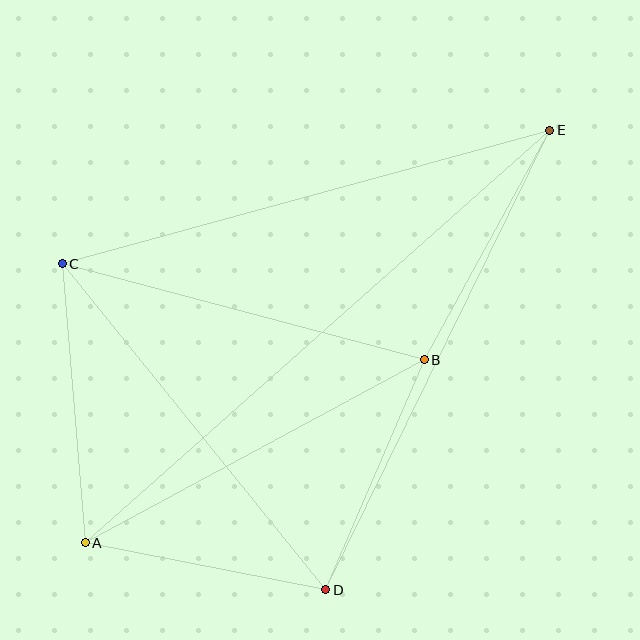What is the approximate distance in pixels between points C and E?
The distance between C and E is approximately 506 pixels.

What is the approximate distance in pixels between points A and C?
The distance between A and C is approximately 280 pixels.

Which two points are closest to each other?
Points A and D are closest to each other.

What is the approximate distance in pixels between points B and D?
The distance between B and D is approximately 250 pixels.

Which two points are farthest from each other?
Points A and E are farthest from each other.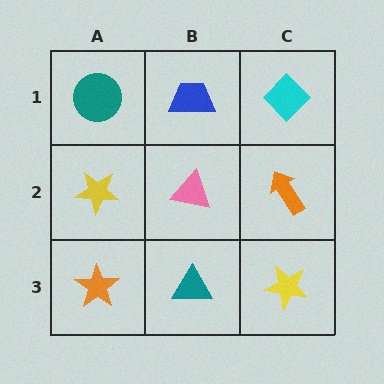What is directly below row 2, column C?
A yellow star.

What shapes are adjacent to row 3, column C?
An orange arrow (row 2, column C), a teal triangle (row 3, column B).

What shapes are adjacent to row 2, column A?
A teal circle (row 1, column A), an orange star (row 3, column A), a pink triangle (row 2, column B).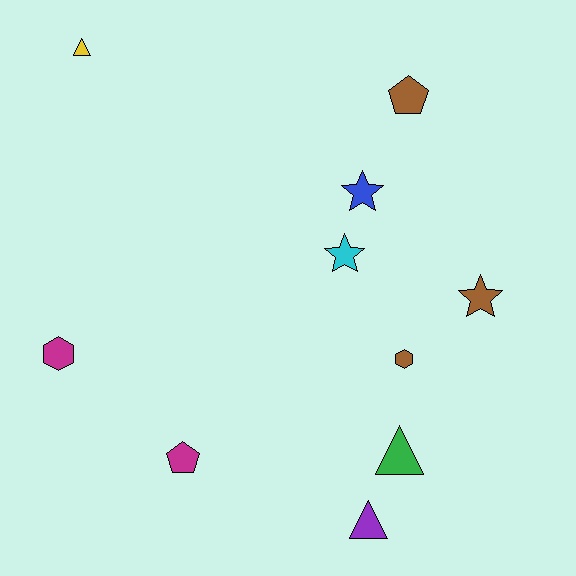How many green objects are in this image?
There is 1 green object.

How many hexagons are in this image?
There are 2 hexagons.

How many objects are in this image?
There are 10 objects.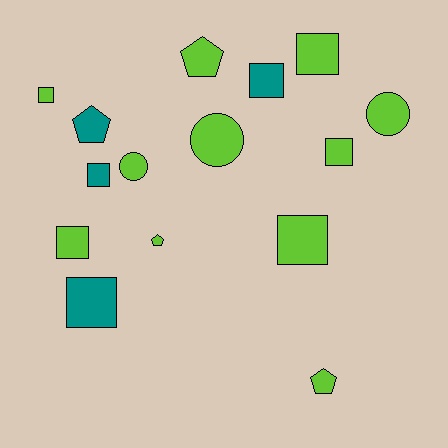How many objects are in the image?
There are 15 objects.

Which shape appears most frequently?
Square, with 8 objects.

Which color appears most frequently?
Lime, with 11 objects.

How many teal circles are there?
There are no teal circles.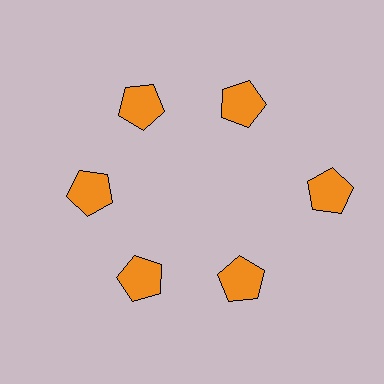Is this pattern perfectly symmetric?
No. The 6 orange pentagons are arranged in a ring, but one element near the 3 o'clock position is pushed outward from the center, breaking the 6-fold rotational symmetry.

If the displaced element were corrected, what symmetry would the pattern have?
It would have 6-fold rotational symmetry — the pattern would map onto itself every 60 degrees.